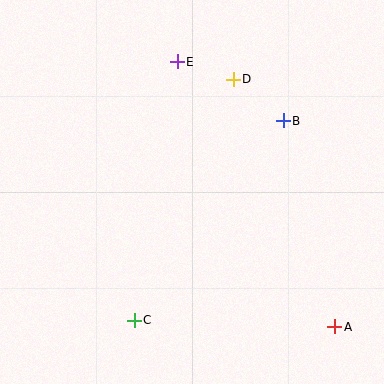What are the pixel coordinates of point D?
Point D is at (233, 79).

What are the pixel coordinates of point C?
Point C is at (134, 320).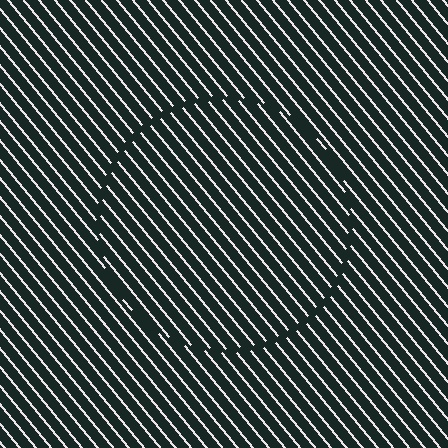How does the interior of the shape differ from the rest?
The interior of the shape contains the same grating, shifted by half a period — the contour is defined by the phase discontinuity where line-ends from the inner and outer gratings abut.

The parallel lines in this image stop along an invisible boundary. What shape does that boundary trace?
An illusory circle. The interior of the shape contains the same grating, shifted by half a period — the contour is defined by the phase discontinuity where line-ends from the inner and outer gratings abut.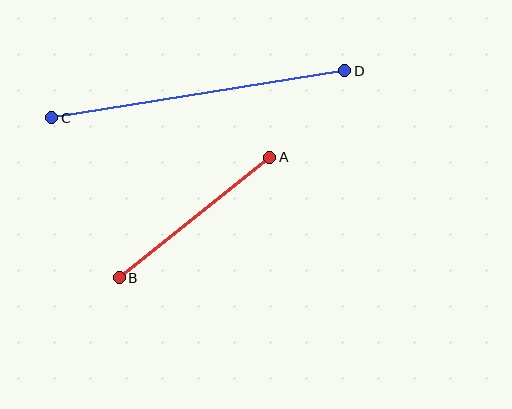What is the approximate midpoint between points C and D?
The midpoint is at approximately (198, 94) pixels.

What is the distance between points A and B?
The distance is approximately 193 pixels.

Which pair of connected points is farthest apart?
Points C and D are farthest apart.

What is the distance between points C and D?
The distance is approximately 297 pixels.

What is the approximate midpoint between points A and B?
The midpoint is at approximately (194, 218) pixels.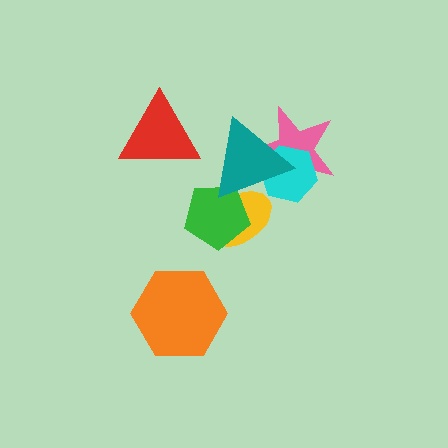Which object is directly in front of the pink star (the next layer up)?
The cyan hexagon is directly in front of the pink star.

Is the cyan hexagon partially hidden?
Yes, it is partially covered by another shape.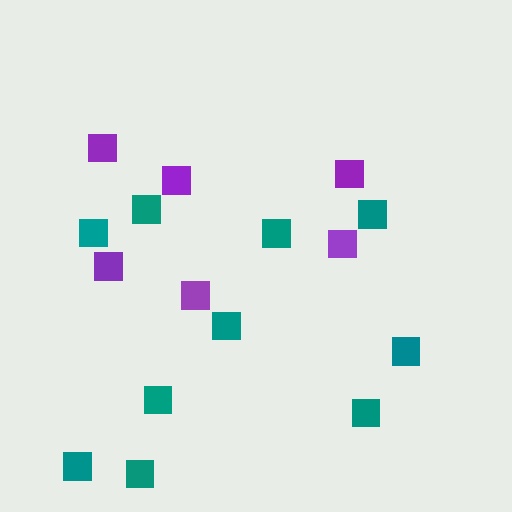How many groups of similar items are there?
There are 2 groups: one group of teal squares (10) and one group of purple squares (6).